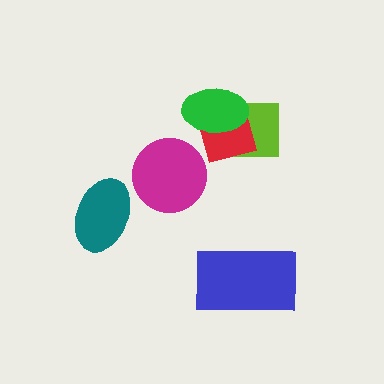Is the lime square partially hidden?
Yes, it is partially covered by another shape.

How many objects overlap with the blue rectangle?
0 objects overlap with the blue rectangle.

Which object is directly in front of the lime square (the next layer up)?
The red square is directly in front of the lime square.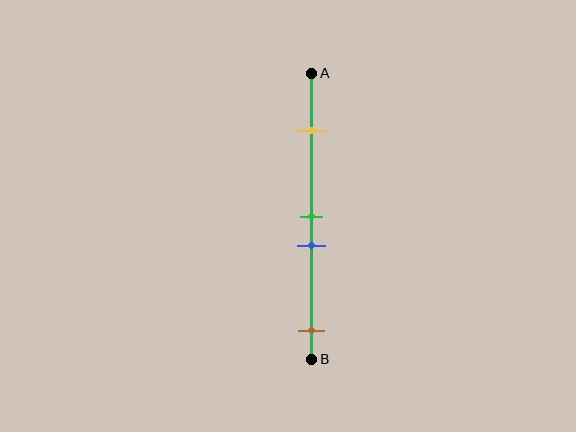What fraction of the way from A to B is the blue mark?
The blue mark is approximately 60% (0.6) of the way from A to B.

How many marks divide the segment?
There are 4 marks dividing the segment.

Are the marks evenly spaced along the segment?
No, the marks are not evenly spaced.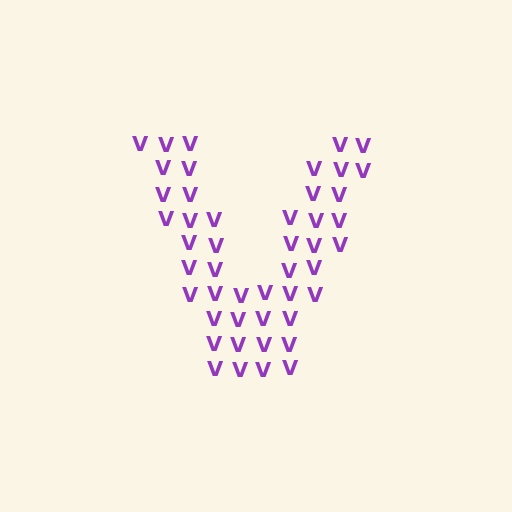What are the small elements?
The small elements are letter V's.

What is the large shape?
The large shape is the letter V.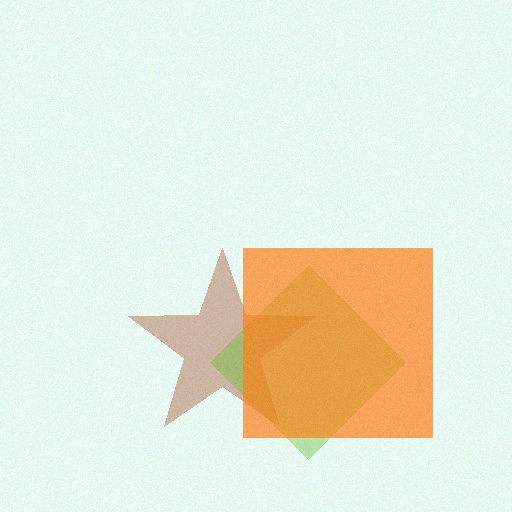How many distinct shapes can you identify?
There are 3 distinct shapes: a brown star, a lime diamond, an orange square.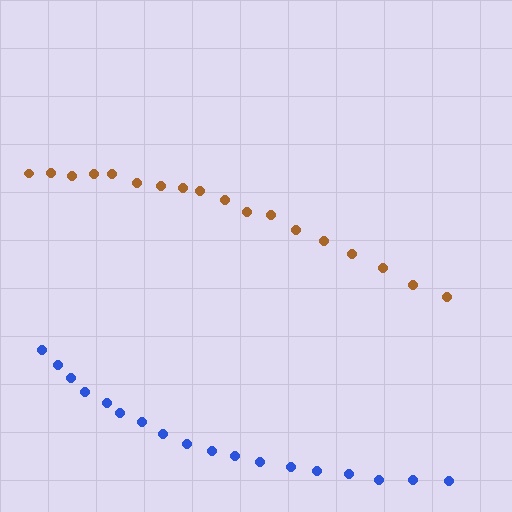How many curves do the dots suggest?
There are 2 distinct paths.